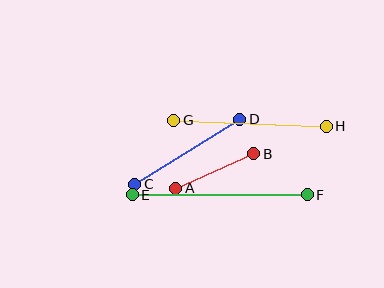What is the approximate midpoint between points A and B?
The midpoint is at approximately (215, 171) pixels.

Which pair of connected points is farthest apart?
Points E and F are farthest apart.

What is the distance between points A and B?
The distance is approximately 86 pixels.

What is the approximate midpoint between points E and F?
The midpoint is at approximately (220, 195) pixels.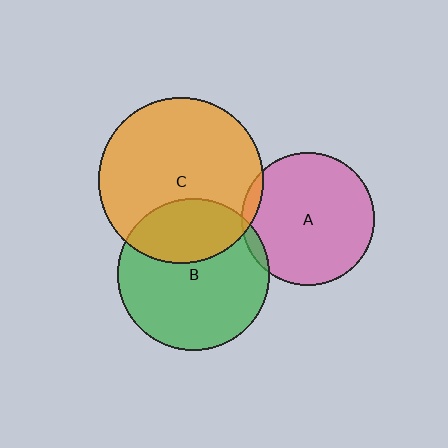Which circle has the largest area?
Circle C (orange).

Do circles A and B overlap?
Yes.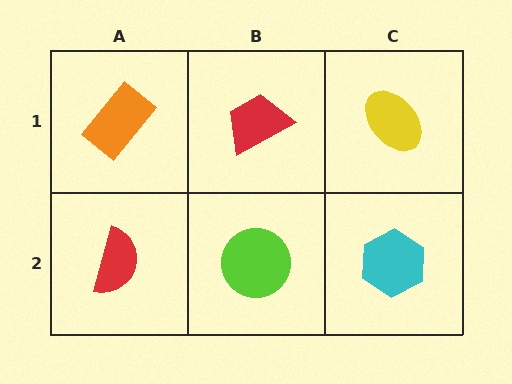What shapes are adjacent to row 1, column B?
A lime circle (row 2, column B), an orange rectangle (row 1, column A), a yellow ellipse (row 1, column C).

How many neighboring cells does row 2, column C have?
2.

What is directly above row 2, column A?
An orange rectangle.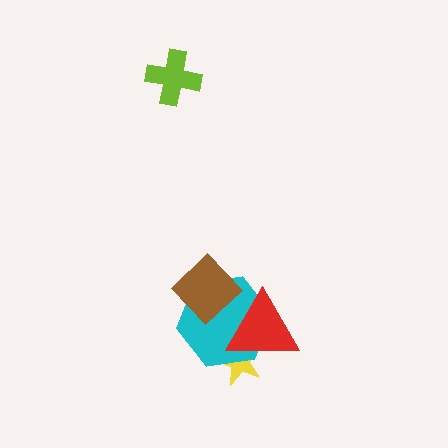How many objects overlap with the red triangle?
2 objects overlap with the red triangle.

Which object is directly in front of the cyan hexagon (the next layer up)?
The brown diamond is directly in front of the cyan hexagon.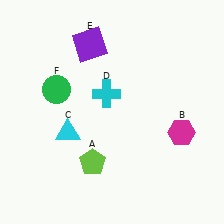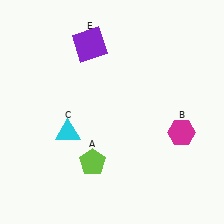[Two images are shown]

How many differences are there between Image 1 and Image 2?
There are 2 differences between the two images.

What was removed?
The green circle (F), the cyan cross (D) were removed in Image 2.